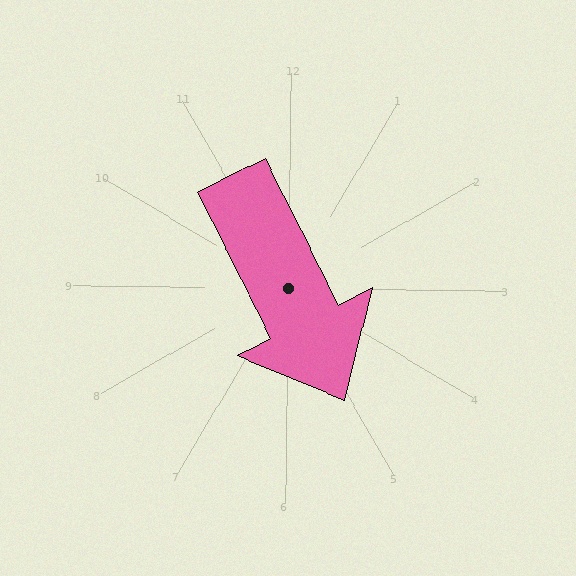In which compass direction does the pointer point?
Southeast.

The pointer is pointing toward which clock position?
Roughly 5 o'clock.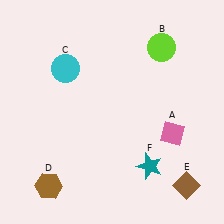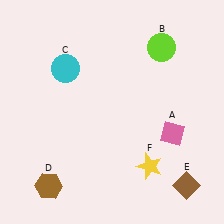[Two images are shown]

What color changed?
The star (F) changed from teal in Image 1 to yellow in Image 2.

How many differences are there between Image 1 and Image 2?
There is 1 difference between the two images.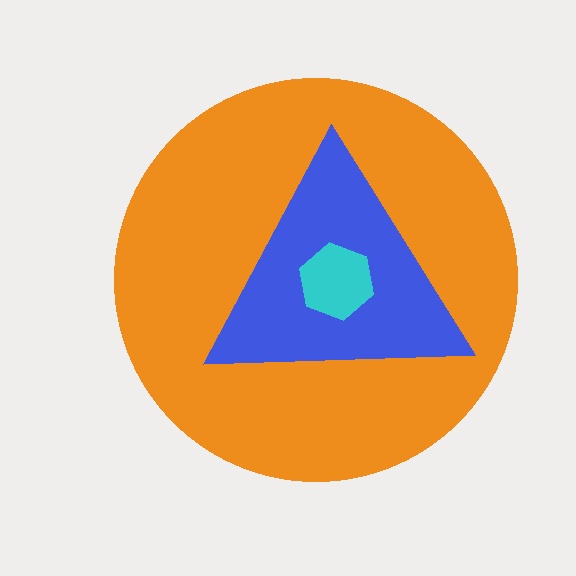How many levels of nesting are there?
3.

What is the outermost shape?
The orange circle.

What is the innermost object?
The cyan hexagon.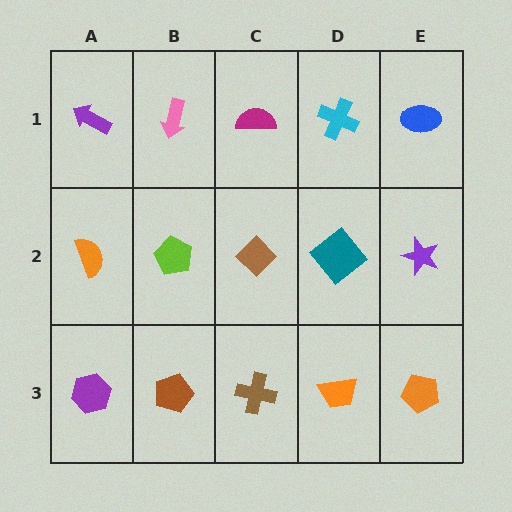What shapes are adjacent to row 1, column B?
A lime pentagon (row 2, column B), a purple arrow (row 1, column A), a magenta semicircle (row 1, column C).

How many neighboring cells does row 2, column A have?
3.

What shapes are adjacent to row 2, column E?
A blue ellipse (row 1, column E), an orange pentagon (row 3, column E), a teal diamond (row 2, column D).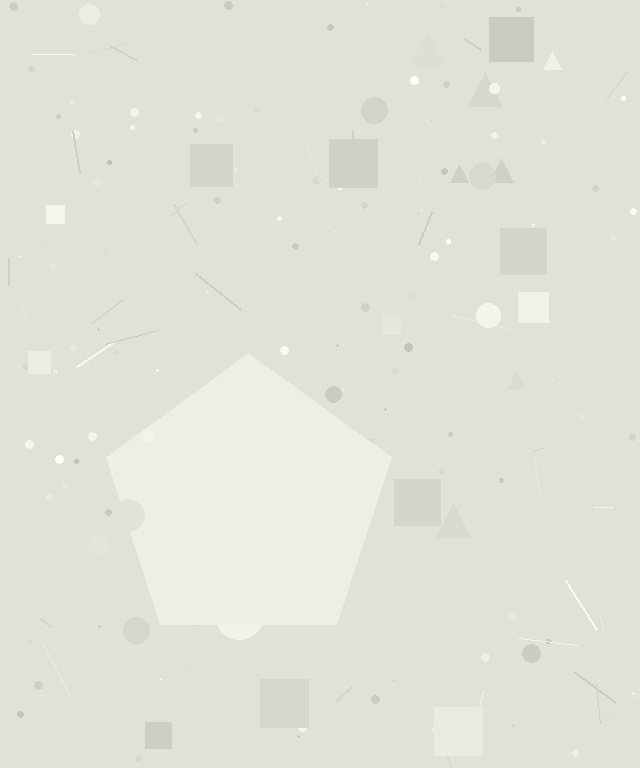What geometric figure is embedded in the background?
A pentagon is embedded in the background.